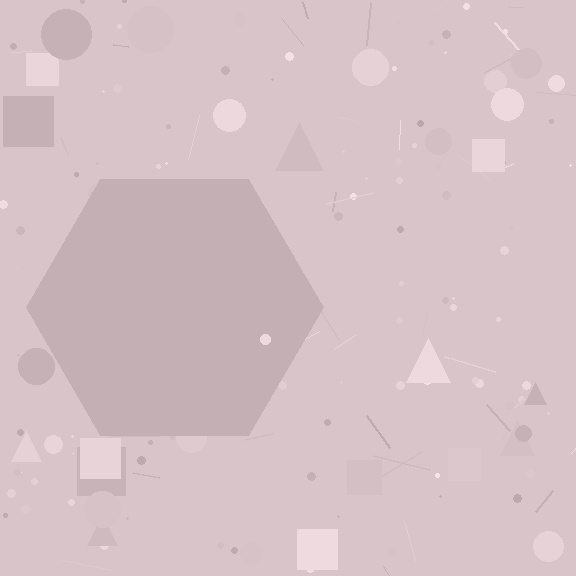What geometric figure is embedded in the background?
A hexagon is embedded in the background.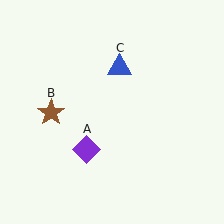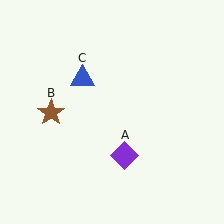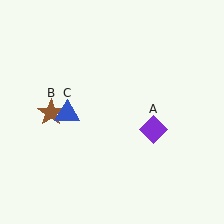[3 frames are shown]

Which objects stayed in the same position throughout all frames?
Brown star (object B) remained stationary.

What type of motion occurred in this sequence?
The purple diamond (object A), blue triangle (object C) rotated counterclockwise around the center of the scene.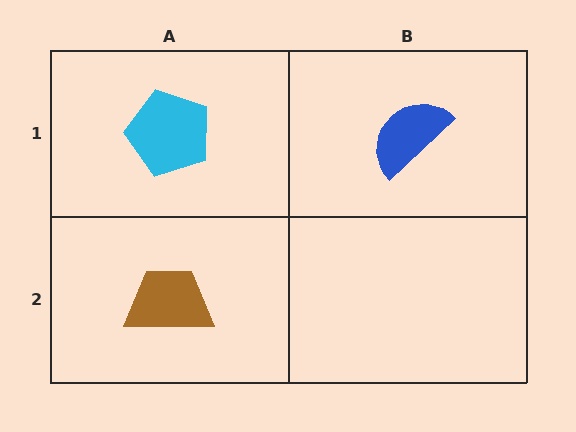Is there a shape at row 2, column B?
No, that cell is empty.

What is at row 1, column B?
A blue semicircle.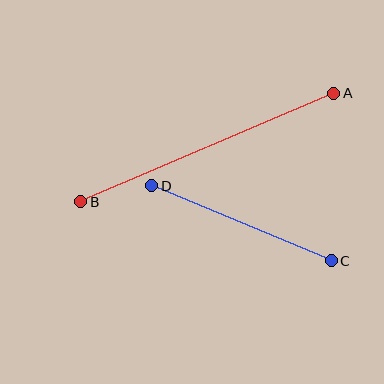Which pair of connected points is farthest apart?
Points A and B are farthest apart.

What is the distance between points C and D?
The distance is approximately 195 pixels.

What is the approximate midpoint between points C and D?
The midpoint is at approximately (241, 223) pixels.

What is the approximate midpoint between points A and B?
The midpoint is at approximately (207, 148) pixels.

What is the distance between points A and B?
The distance is approximately 275 pixels.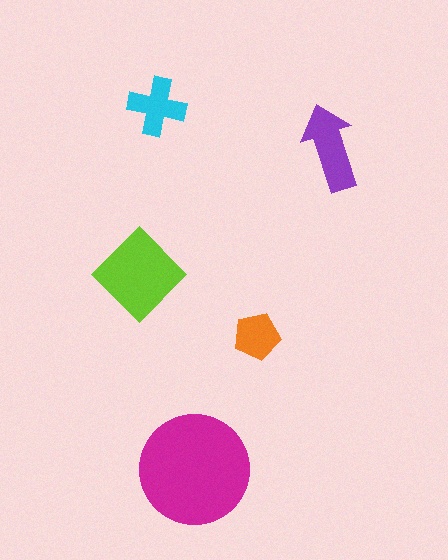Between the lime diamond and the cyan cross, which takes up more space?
The lime diamond.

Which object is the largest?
The magenta circle.